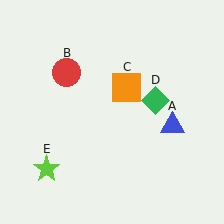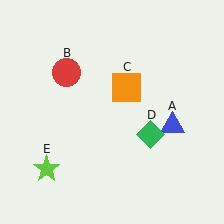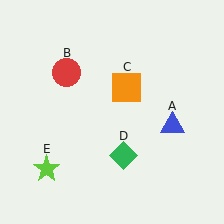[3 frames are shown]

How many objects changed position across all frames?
1 object changed position: green diamond (object D).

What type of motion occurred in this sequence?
The green diamond (object D) rotated clockwise around the center of the scene.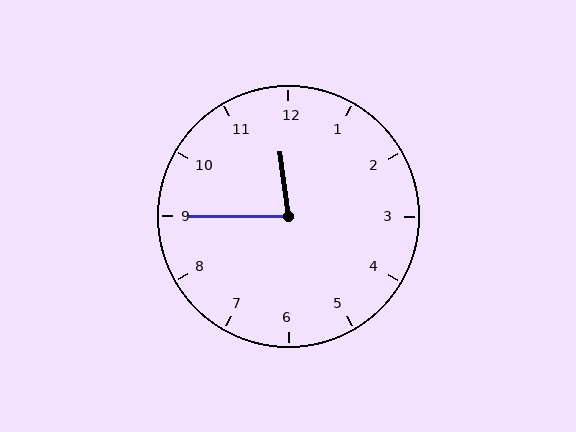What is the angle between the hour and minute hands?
Approximately 82 degrees.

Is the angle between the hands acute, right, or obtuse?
It is acute.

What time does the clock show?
11:45.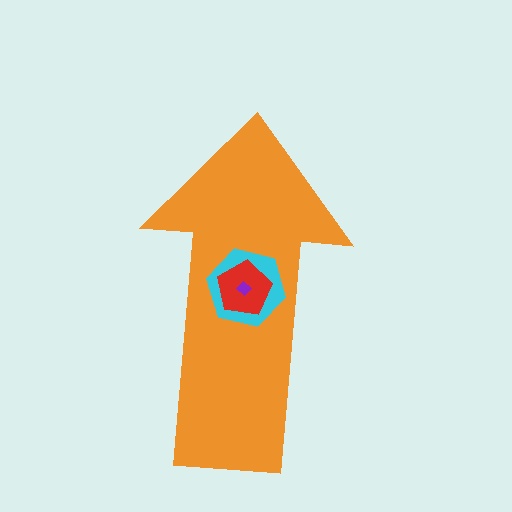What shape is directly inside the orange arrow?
The cyan hexagon.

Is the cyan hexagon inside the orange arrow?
Yes.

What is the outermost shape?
The orange arrow.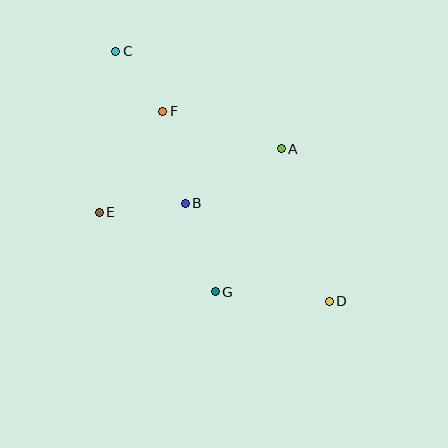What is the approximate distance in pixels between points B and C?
The distance between B and C is approximately 167 pixels.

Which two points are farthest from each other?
Points C and D are farthest from each other.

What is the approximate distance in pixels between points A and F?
The distance between A and F is approximately 125 pixels.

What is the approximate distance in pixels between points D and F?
The distance between D and F is approximately 253 pixels.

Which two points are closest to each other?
Points C and F are closest to each other.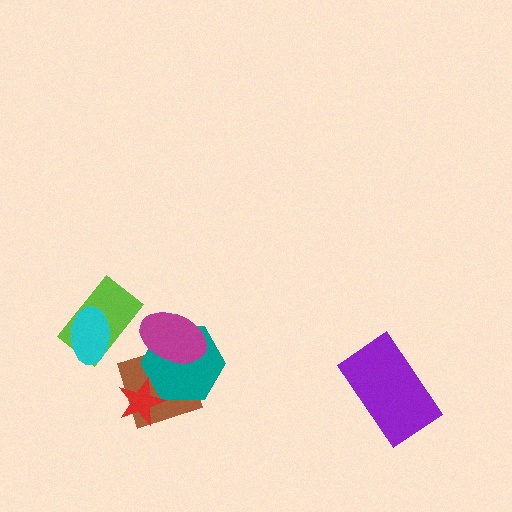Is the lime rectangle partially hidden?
Yes, it is partially covered by another shape.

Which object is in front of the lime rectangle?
The cyan ellipse is in front of the lime rectangle.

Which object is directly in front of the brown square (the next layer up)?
The teal hexagon is directly in front of the brown square.